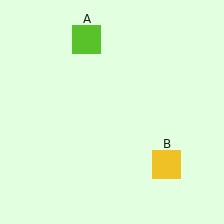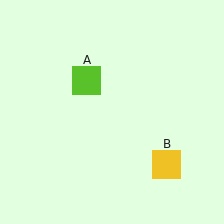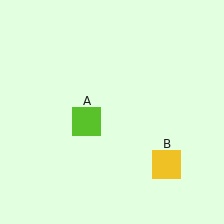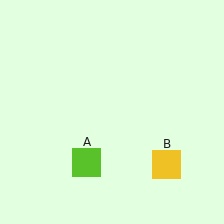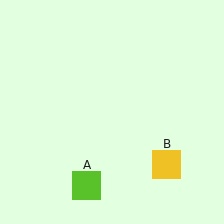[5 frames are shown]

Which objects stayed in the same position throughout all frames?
Yellow square (object B) remained stationary.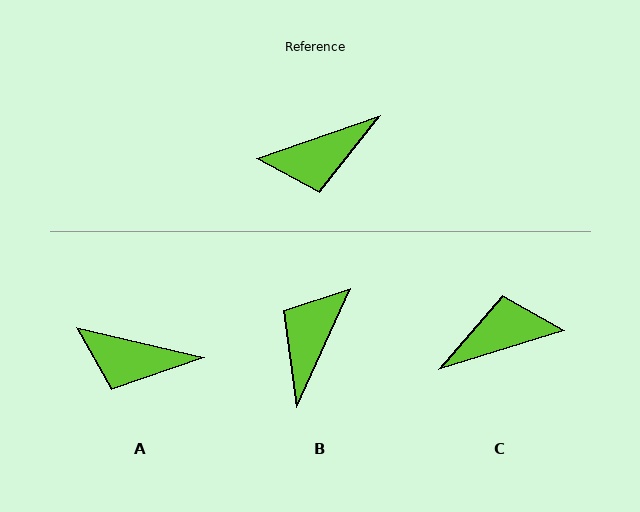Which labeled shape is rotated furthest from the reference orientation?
C, about 179 degrees away.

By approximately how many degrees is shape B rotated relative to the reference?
Approximately 133 degrees clockwise.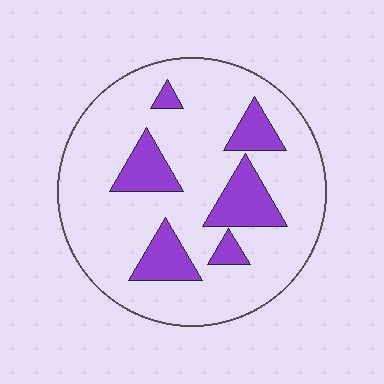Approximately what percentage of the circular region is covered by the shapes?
Approximately 20%.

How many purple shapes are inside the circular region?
6.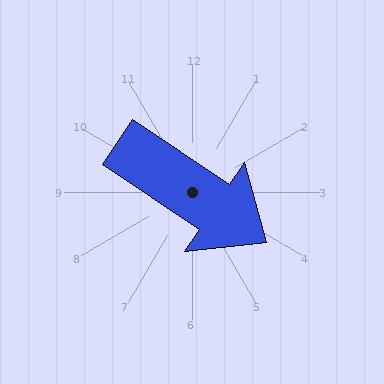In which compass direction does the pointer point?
Southeast.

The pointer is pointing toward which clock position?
Roughly 4 o'clock.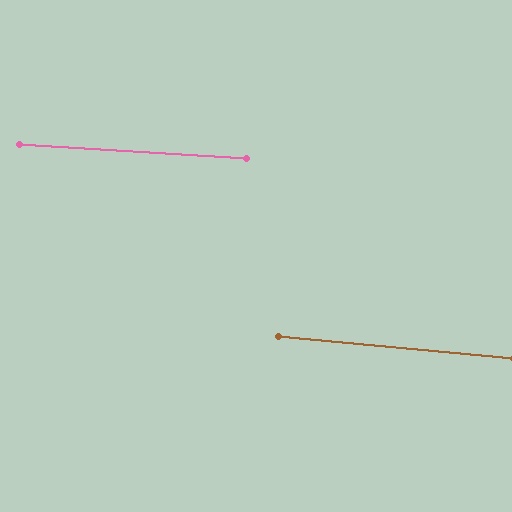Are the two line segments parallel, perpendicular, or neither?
Parallel — their directions differ by only 1.8°.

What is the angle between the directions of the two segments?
Approximately 2 degrees.